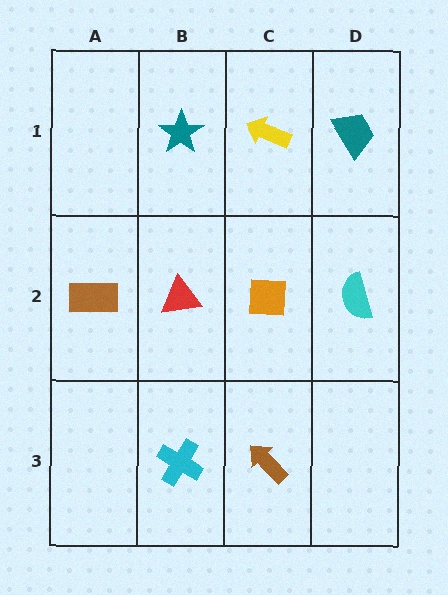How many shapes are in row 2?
4 shapes.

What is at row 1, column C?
A yellow arrow.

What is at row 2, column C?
An orange square.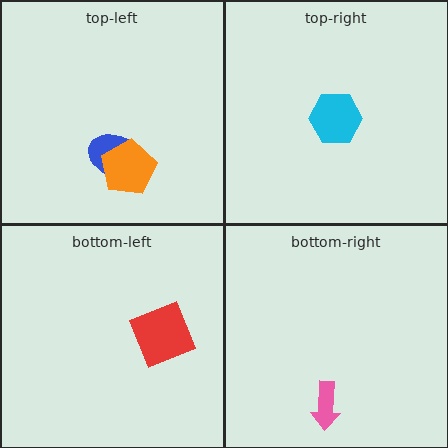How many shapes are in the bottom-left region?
1.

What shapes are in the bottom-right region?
The pink arrow.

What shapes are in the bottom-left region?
The red diamond.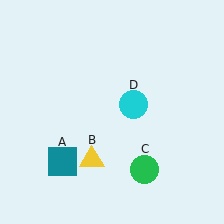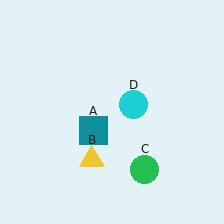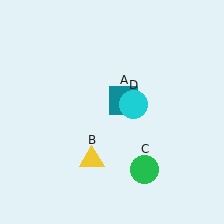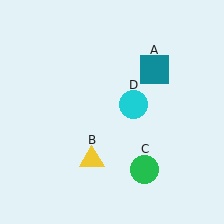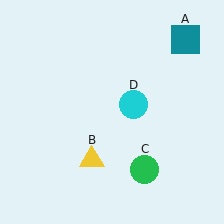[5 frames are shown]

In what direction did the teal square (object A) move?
The teal square (object A) moved up and to the right.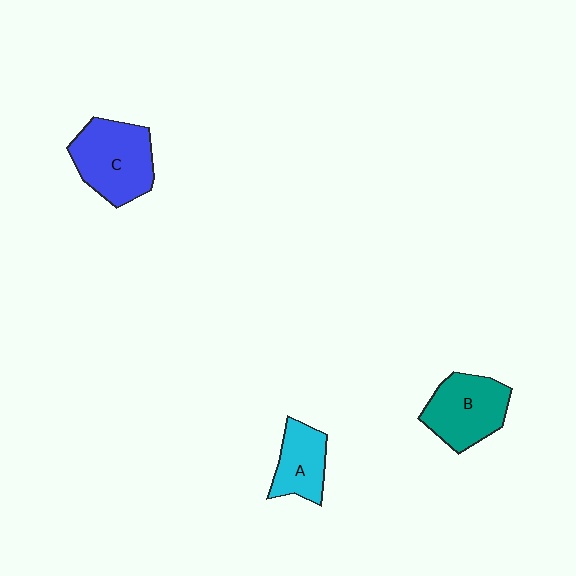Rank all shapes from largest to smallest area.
From largest to smallest: C (blue), B (teal), A (cyan).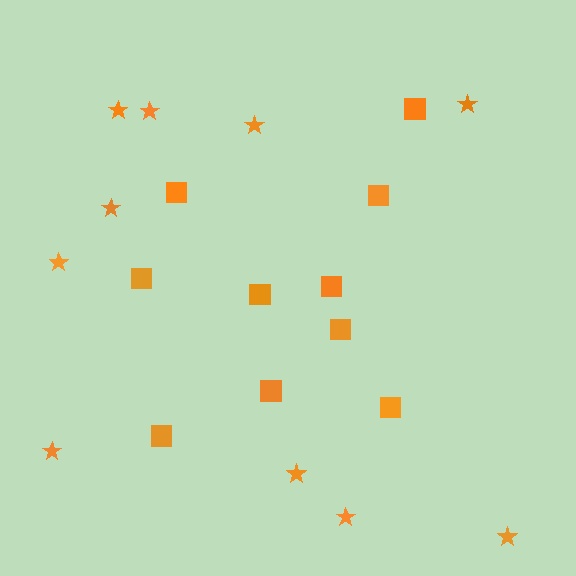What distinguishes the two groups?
There are 2 groups: one group of squares (10) and one group of stars (10).